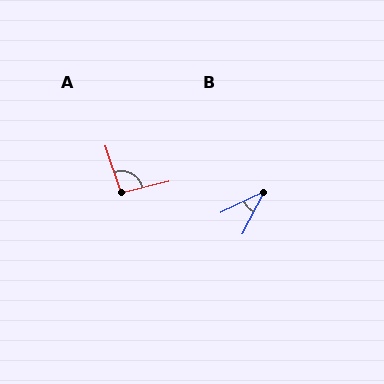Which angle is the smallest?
B, at approximately 36 degrees.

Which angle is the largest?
A, at approximately 94 degrees.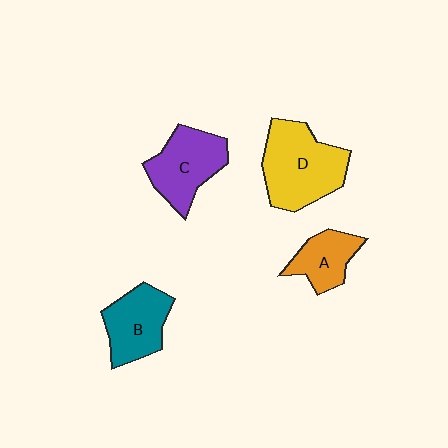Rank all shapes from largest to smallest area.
From largest to smallest: D (yellow), C (purple), B (teal), A (orange).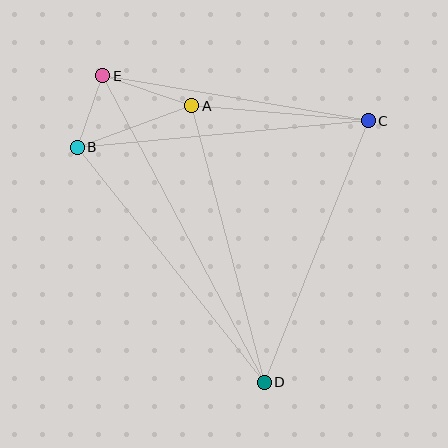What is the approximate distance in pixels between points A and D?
The distance between A and D is approximately 286 pixels.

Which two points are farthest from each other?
Points D and E are farthest from each other.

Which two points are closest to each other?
Points B and E are closest to each other.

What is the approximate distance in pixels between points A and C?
The distance between A and C is approximately 177 pixels.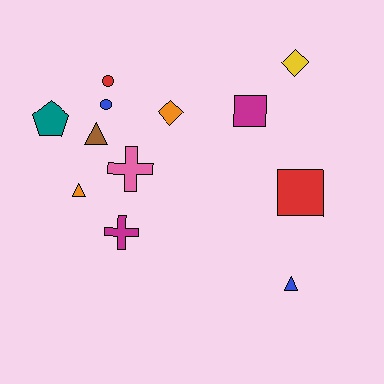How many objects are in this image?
There are 12 objects.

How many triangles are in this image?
There are 3 triangles.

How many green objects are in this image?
There are no green objects.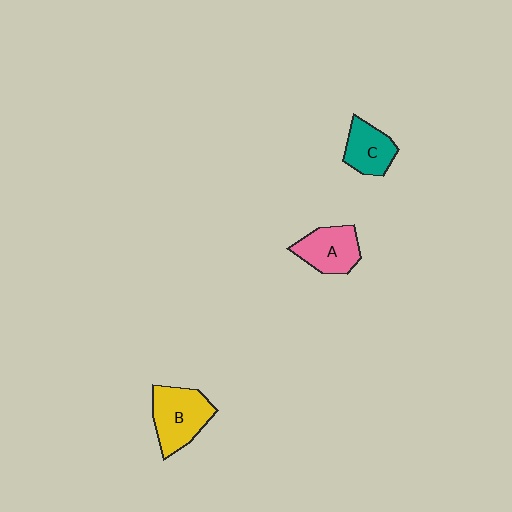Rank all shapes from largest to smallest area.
From largest to smallest: B (yellow), A (pink), C (teal).